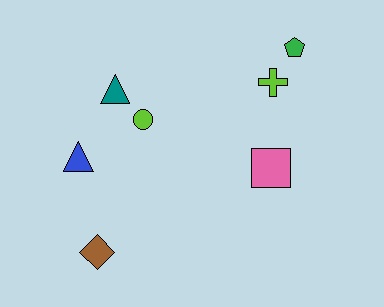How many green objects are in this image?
There is 1 green object.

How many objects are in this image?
There are 7 objects.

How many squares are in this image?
There is 1 square.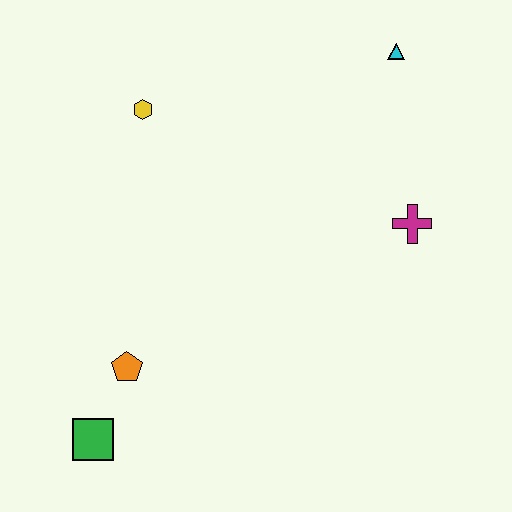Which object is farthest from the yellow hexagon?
The green square is farthest from the yellow hexagon.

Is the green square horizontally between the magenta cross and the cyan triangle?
No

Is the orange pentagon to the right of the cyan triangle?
No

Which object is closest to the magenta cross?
The cyan triangle is closest to the magenta cross.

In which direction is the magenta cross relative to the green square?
The magenta cross is to the right of the green square.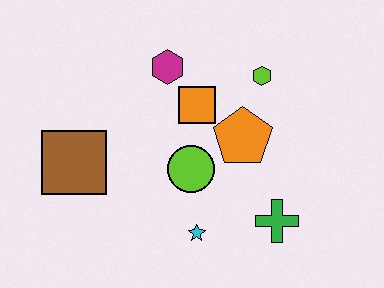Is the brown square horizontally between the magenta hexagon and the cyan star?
No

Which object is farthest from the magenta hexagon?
The green cross is farthest from the magenta hexagon.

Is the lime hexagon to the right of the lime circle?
Yes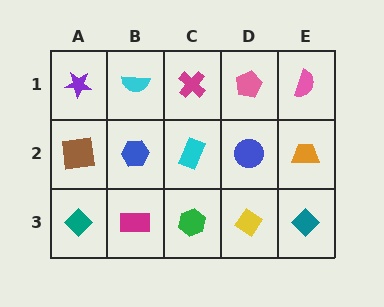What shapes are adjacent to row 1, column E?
An orange trapezoid (row 2, column E), a pink pentagon (row 1, column D).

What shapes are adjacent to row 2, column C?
A magenta cross (row 1, column C), a green hexagon (row 3, column C), a blue hexagon (row 2, column B), a blue circle (row 2, column D).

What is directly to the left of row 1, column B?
A purple star.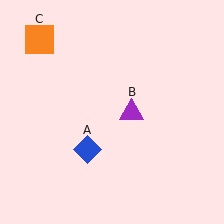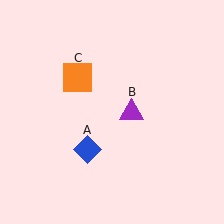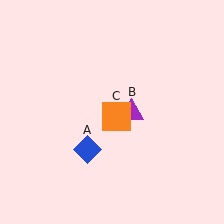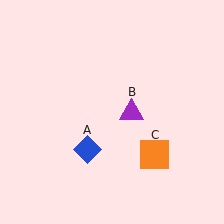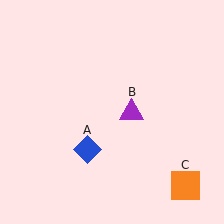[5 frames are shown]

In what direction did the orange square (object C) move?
The orange square (object C) moved down and to the right.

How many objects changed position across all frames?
1 object changed position: orange square (object C).